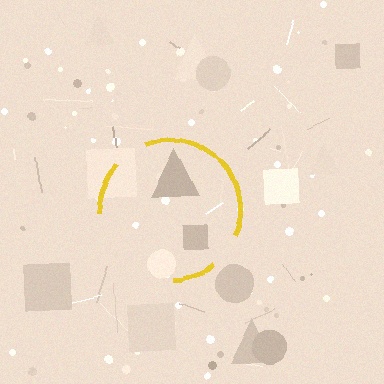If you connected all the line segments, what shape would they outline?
They would outline a circle.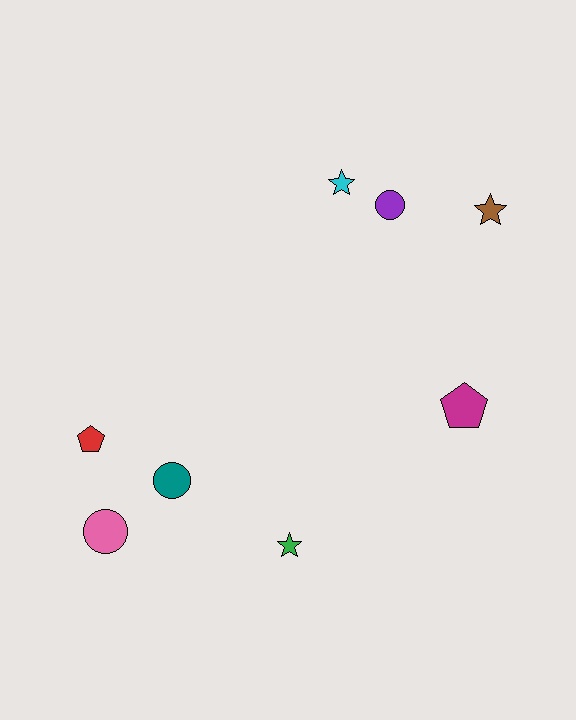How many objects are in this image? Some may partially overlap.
There are 8 objects.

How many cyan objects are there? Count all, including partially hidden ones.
There is 1 cyan object.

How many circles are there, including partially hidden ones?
There are 3 circles.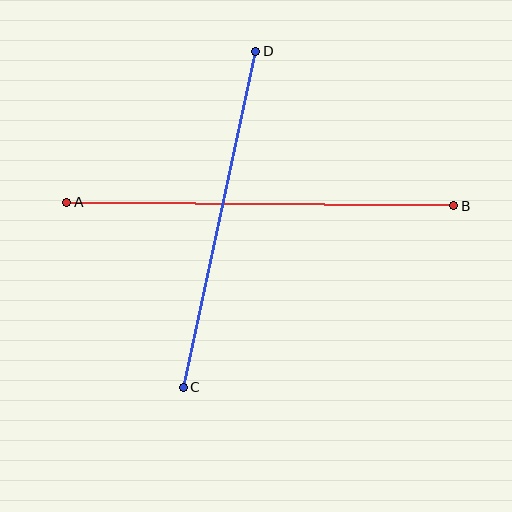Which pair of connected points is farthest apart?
Points A and B are farthest apart.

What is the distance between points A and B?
The distance is approximately 387 pixels.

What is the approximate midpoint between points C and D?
The midpoint is at approximately (220, 219) pixels.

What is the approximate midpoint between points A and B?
The midpoint is at approximately (260, 204) pixels.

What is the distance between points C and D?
The distance is approximately 344 pixels.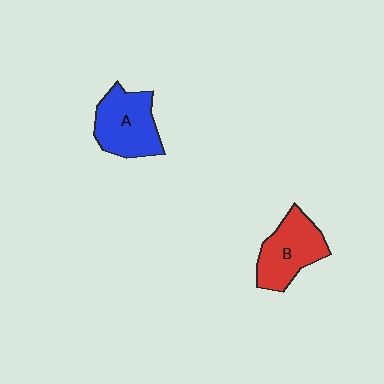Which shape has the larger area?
Shape A (blue).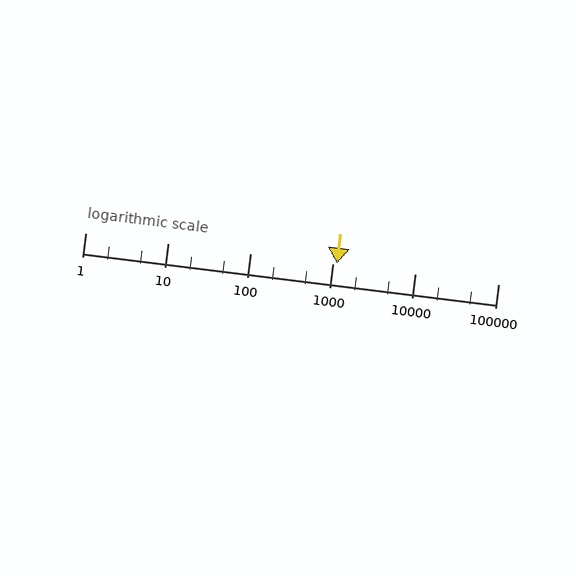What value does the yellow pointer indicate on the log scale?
The pointer indicates approximately 1100.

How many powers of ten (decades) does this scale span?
The scale spans 5 decades, from 1 to 100000.